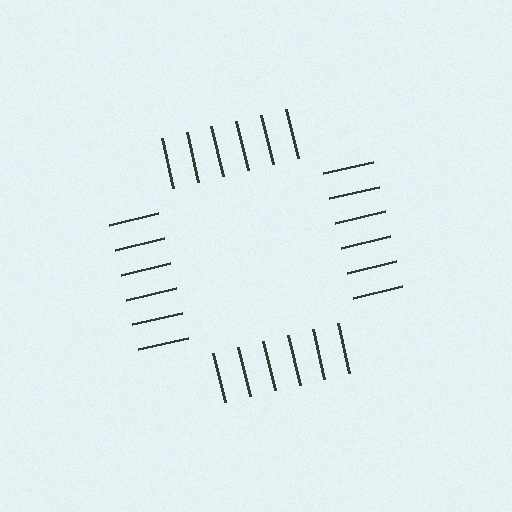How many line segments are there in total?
24 — 6 along each of the 4 edges.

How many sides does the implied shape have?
4 sides — the line-ends trace a square.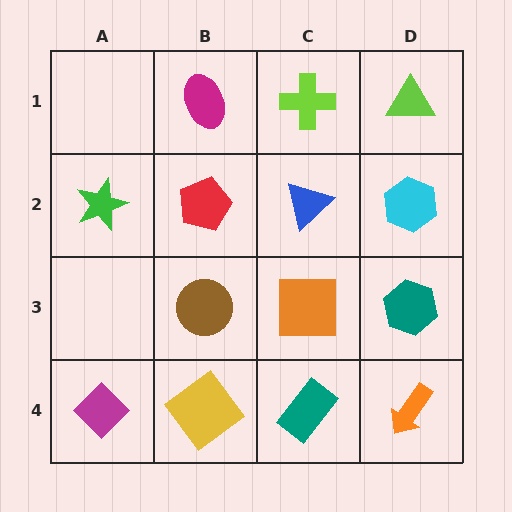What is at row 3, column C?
An orange square.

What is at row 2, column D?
A cyan hexagon.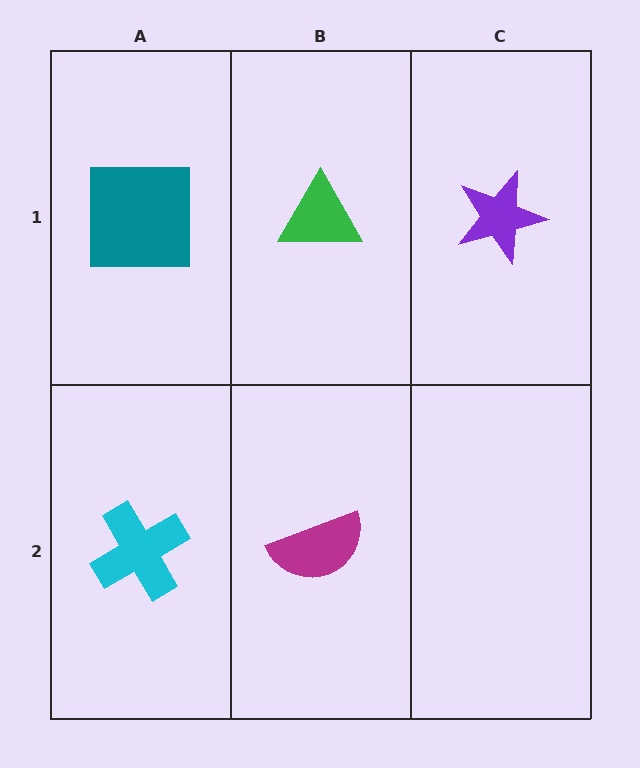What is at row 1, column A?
A teal square.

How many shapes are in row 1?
3 shapes.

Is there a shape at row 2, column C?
No, that cell is empty.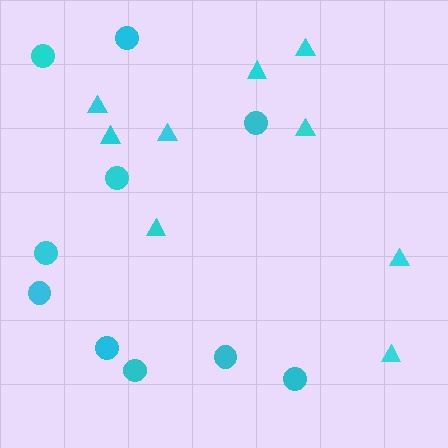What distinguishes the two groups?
There are 2 groups: one group of circles (10) and one group of triangles (9).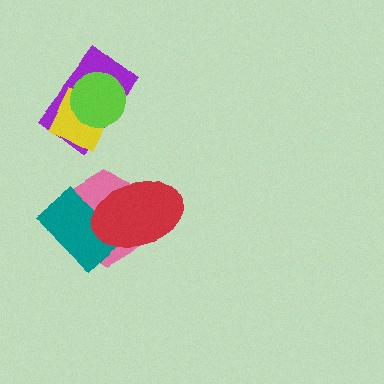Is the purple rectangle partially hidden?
Yes, it is partially covered by another shape.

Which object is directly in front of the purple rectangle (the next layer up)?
The yellow diamond is directly in front of the purple rectangle.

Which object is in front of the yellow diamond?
The lime circle is in front of the yellow diamond.